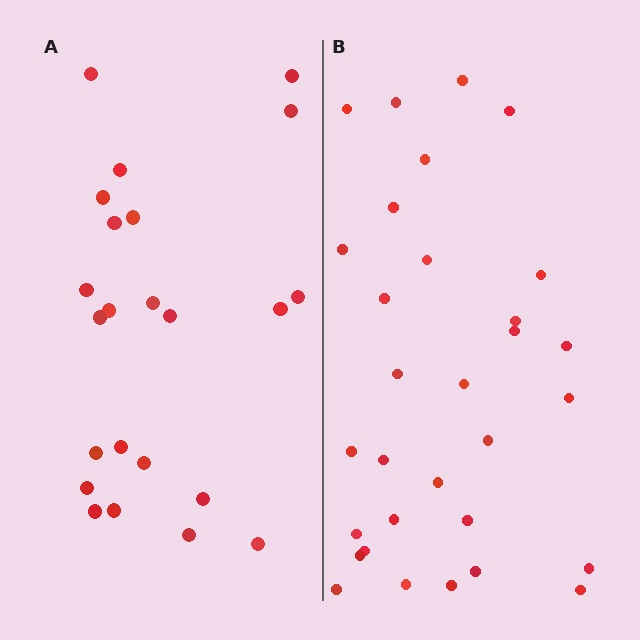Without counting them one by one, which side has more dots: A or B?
Region B (the right region) has more dots.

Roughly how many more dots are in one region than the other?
Region B has roughly 8 or so more dots than region A.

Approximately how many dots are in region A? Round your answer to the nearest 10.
About 20 dots. (The exact count is 23, which rounds to 20.)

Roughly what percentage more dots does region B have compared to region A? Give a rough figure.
About 35% more.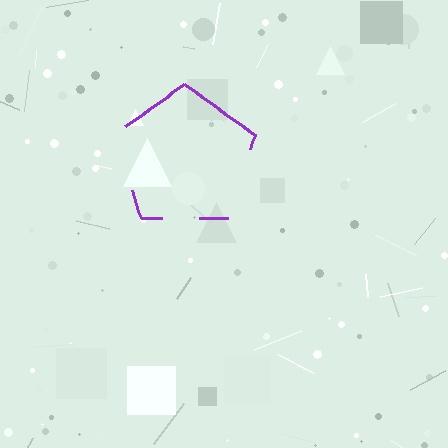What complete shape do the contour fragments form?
The contour fragments form a pentagon.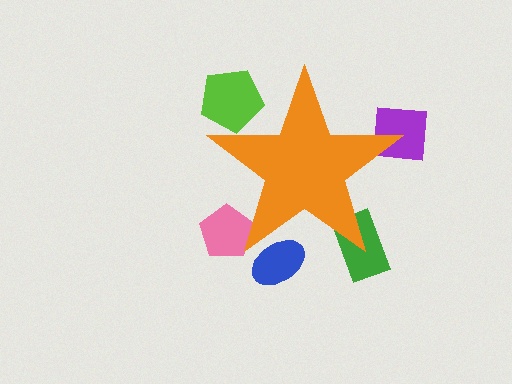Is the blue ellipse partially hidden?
Yes, the blue ellipse is partially hidden behind the orange star.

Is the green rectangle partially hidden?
Yes, the green rectangle is partially hidden behind the orange star.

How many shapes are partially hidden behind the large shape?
5 shapes are partially hidden.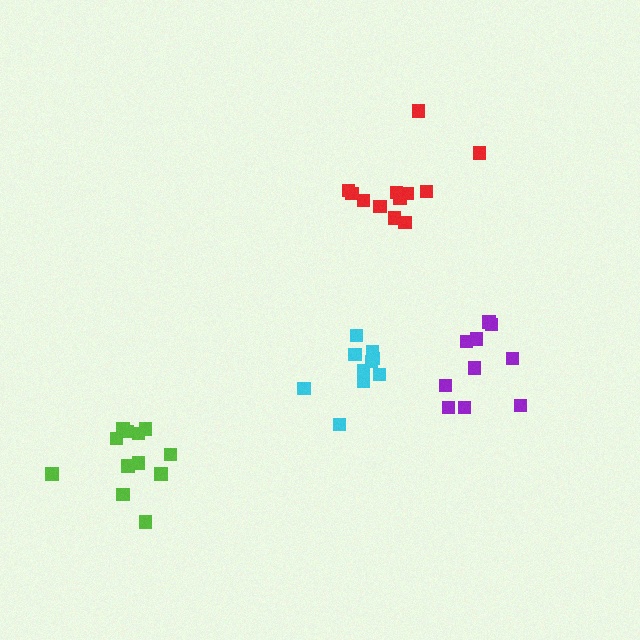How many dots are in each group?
Group 1: 12 dots, Group 2: 10 dots, Group 3: 12 dots, Group 4: 10 dots (44 total).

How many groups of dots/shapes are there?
There are 4 groups.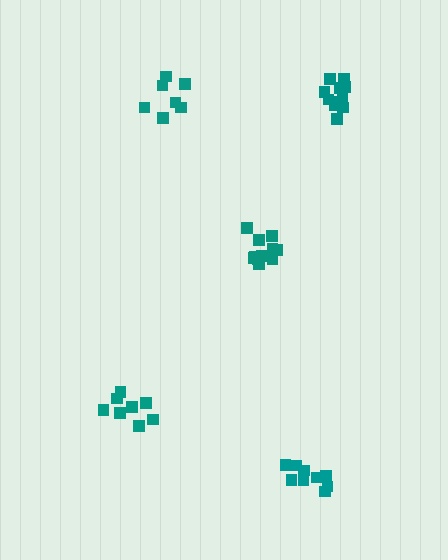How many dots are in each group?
Group 1: 11 dots, Group 2: 8 dots, Group 3: 9 dots, Group 4: 7 dots, Group 5: 11 dots (46 total).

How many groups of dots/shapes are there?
There are 5 groups.